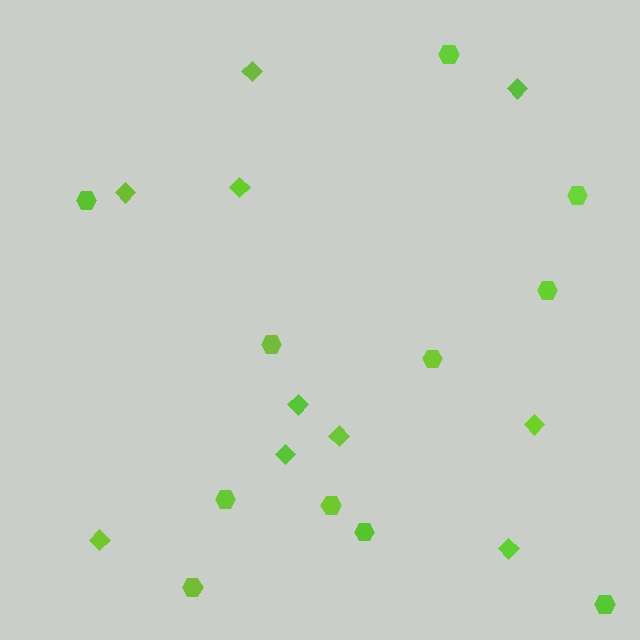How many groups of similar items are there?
There are 2 groups: one group of hexagons (11) and one group of diamonds (10).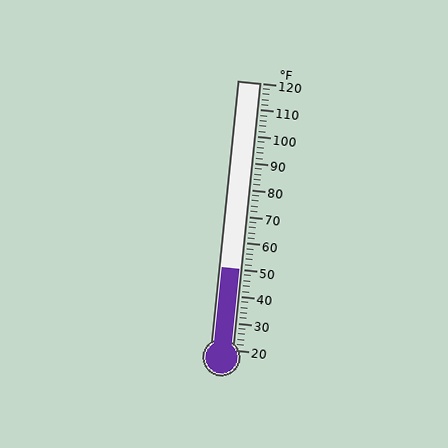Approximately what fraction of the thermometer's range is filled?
The thermometer is filled to approximately 30% of its range.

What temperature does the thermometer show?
The thermometer shows approximately 50°F.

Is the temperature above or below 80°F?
The temperature is below 80°F.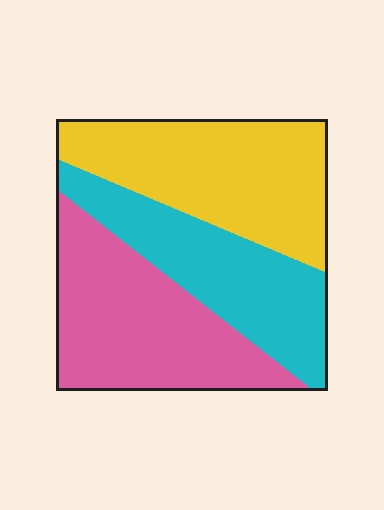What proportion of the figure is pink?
Pink covers about 35% of the figure.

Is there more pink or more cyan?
Pink.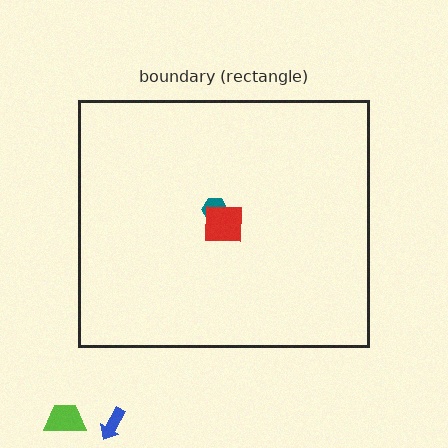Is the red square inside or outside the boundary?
Inside.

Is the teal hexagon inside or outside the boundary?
Inside.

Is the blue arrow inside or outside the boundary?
Outside.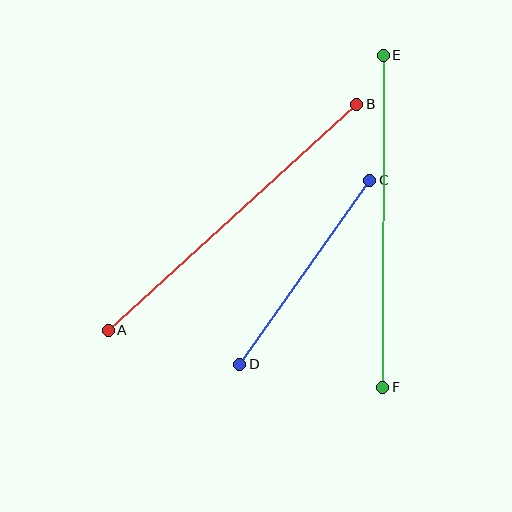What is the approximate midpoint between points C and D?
The midpoint is at approximately (305, 272) pixels.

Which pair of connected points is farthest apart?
Points A and B are farthest apart.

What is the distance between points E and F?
The distance is approximately 332 pixels.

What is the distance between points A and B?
The distance is approximately 336 pixels.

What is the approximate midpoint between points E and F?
The midpoint is at approximately (383, 221) pixels.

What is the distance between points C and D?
The distance is approximately 225 pixels.